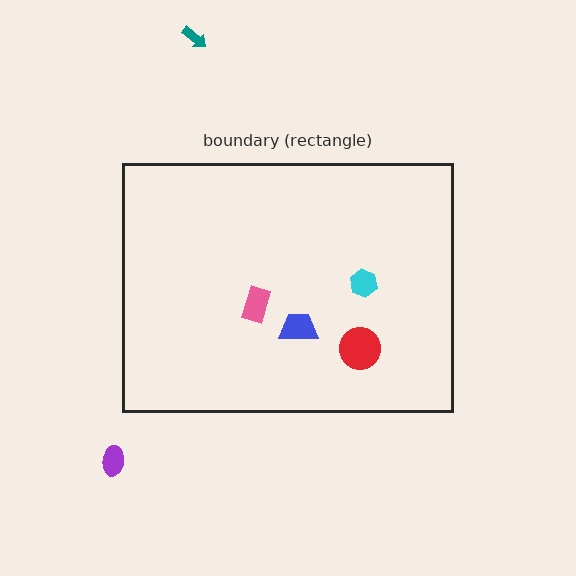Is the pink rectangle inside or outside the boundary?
Inside.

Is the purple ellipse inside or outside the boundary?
Outside.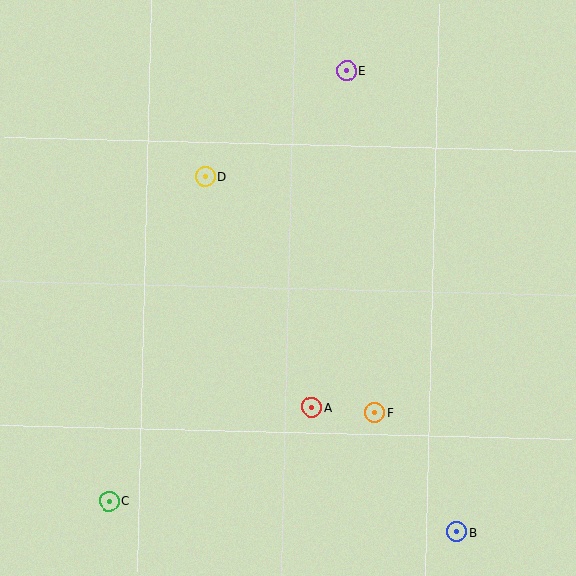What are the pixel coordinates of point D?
Point D is at (205, 176).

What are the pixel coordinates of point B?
Point B is at (457, 532).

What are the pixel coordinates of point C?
Point C is at (109, 501).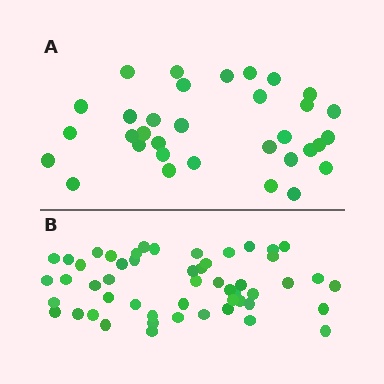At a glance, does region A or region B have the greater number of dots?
Region B (the bottom region) has more dots.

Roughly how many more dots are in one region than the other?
Region B has approximately 20 more dots than region A.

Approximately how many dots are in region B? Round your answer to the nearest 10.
About 50 dots. (The exact count is 52, which rounds to 50.)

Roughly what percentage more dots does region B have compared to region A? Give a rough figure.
About 60% more.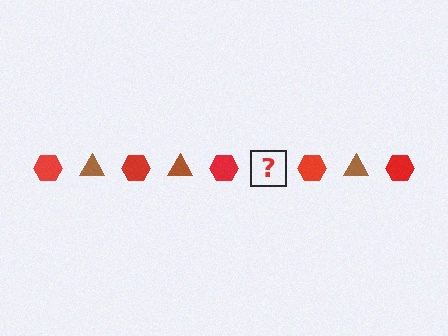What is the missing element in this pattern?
The missing element is a brown triangle.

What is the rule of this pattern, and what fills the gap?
The rule is that the pattern alternates between red hexagon and brown triangle. The gap should be filled with a brown triangle.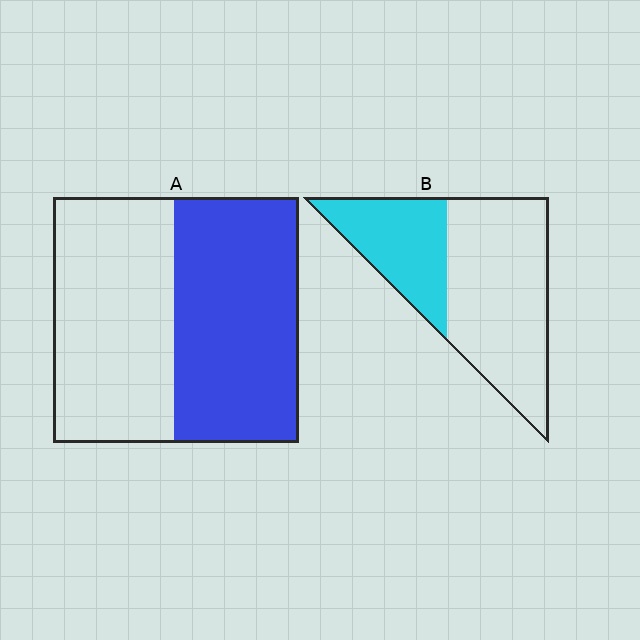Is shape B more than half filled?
No.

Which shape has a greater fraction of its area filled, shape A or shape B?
Shape A.